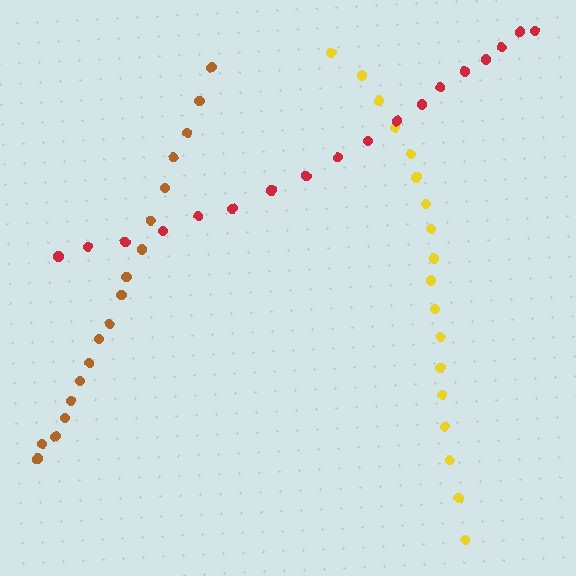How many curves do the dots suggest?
There are 3 distinct paths.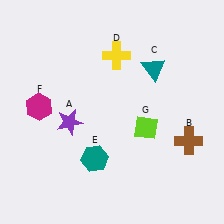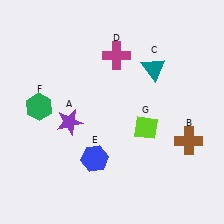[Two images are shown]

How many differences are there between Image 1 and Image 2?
There are 3 differences between the two images.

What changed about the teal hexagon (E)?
In Image 1, E is teal. In Image 2, it changed to blue.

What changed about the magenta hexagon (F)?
In Image 1, F is magenta. In Image 2, it changed to green.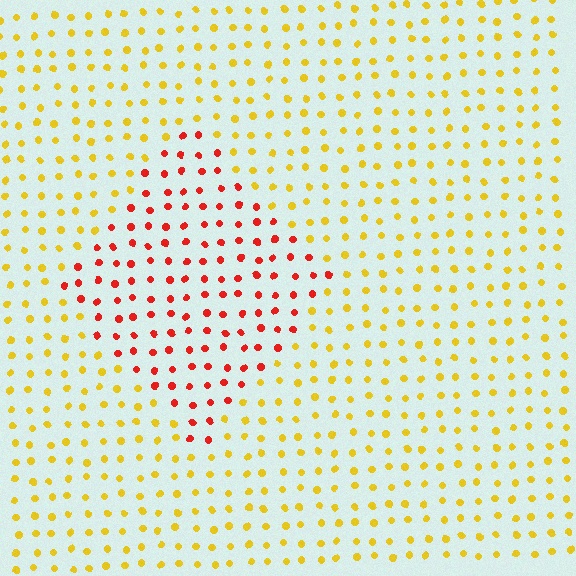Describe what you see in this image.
The image is filled with small yellow elements in a uniform arrangement. A diamond-shaped region is visible where the elements are tinted to a slightly different hue, forming a subtle color boundary.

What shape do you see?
I see a diamond.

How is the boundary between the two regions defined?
The boundary is defined purely by a slight shift in hue (about 50 degrees). Spacing, size, and orientation are identical on both sides.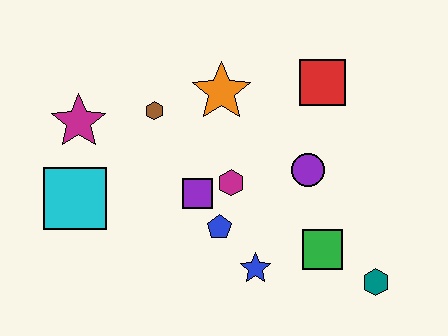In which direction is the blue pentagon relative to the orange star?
The blue pentagon is below the orange star.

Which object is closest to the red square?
The purple circle is closest to the red square.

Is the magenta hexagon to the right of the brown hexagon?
Yes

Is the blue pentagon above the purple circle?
No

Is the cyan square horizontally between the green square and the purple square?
No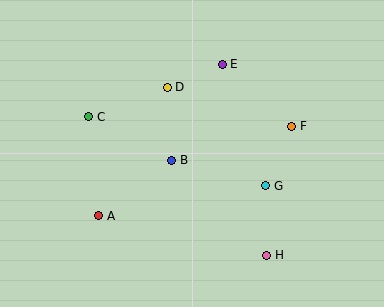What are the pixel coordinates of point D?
Point D is at (168, 87).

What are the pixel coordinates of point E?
Point E is at (222, 64).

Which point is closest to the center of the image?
Point B at (172, 160) is closest to the center.